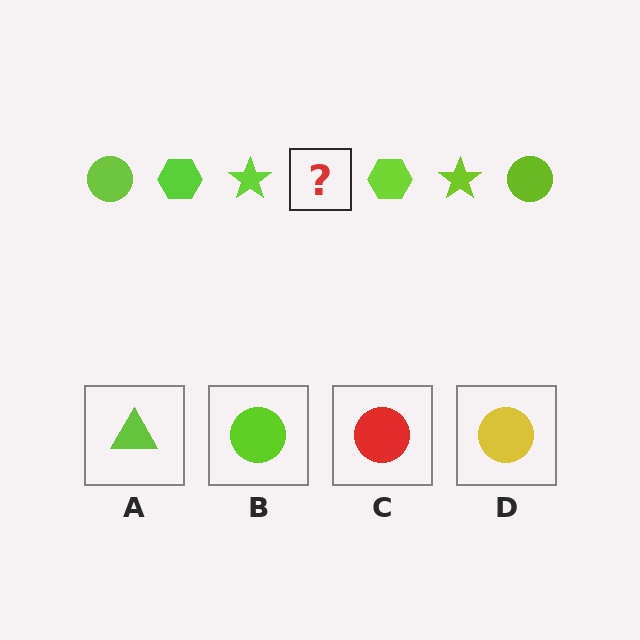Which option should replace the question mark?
Option B.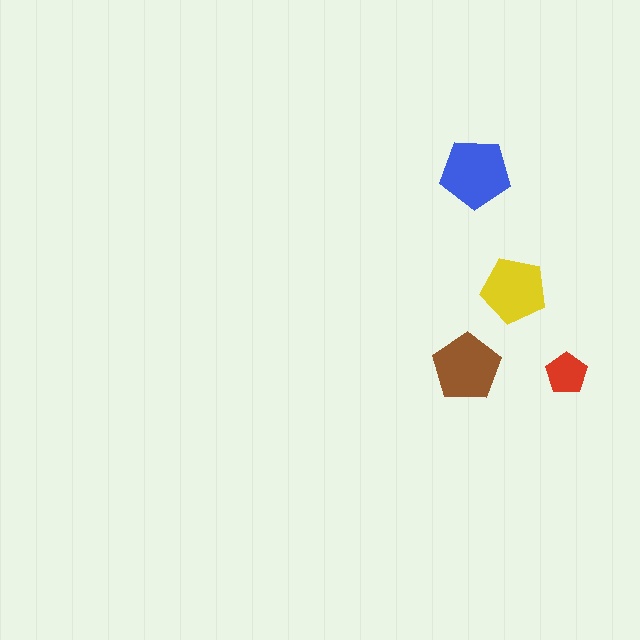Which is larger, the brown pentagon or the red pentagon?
The brown one.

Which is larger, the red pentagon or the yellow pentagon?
The yellow one.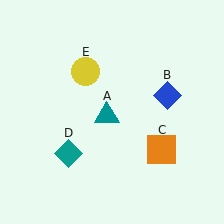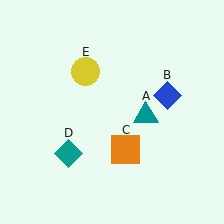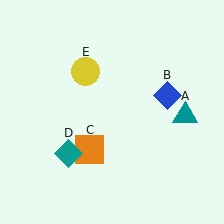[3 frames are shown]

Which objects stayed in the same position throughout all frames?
Blue diamond (object B) and teal diamond (object D) and yellow circle (object E) remained stationary.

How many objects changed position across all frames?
2 objects changed position: teal triangle (object A), orange square (object C).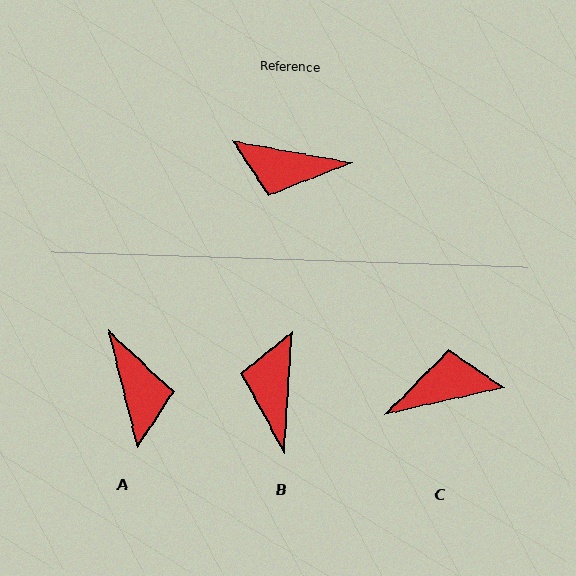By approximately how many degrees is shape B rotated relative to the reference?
Approximately 83 degrees clockwise.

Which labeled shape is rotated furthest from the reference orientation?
C, about 157 degrees away.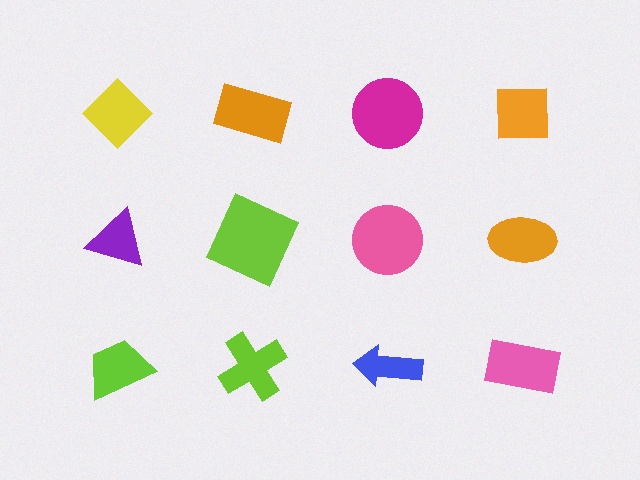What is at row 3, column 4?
A pink rectangle.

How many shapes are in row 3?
4 shapes.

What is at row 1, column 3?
A magenta circle.